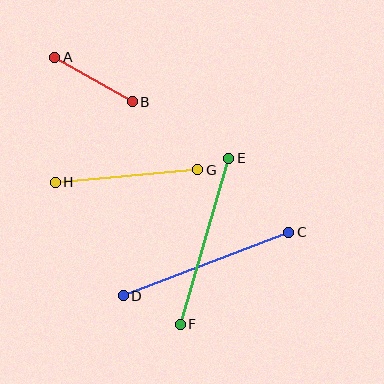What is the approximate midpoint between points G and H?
The midpoint is at approximately (126, 176) pixels.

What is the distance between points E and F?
The distance is approximately 173 pixels.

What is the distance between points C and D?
The distance is approximately 177 pixels.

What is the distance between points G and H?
The distance is approximately 143 pixels.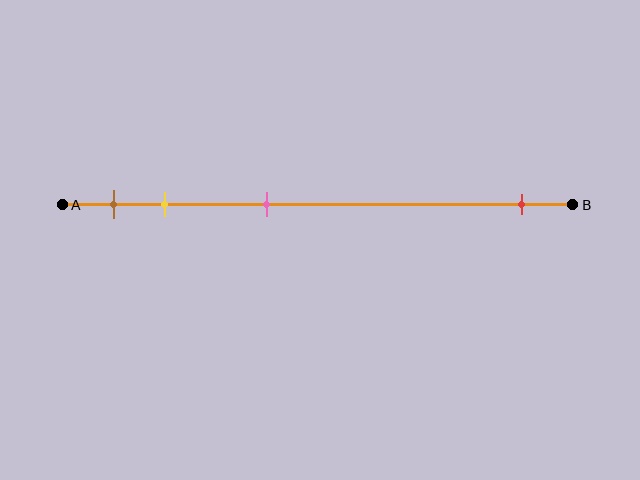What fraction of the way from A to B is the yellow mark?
The yellow mark is approximately 20% (0.2) of the way from A to B.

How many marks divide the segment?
There are 4 marks dividing the segment.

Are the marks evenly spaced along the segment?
No, the marks are not evenly spaced.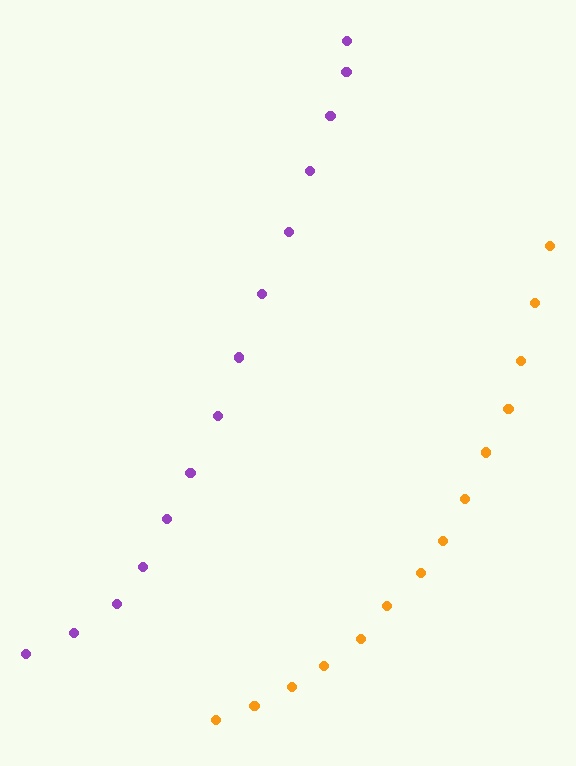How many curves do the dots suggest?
There are 2 distinct paths.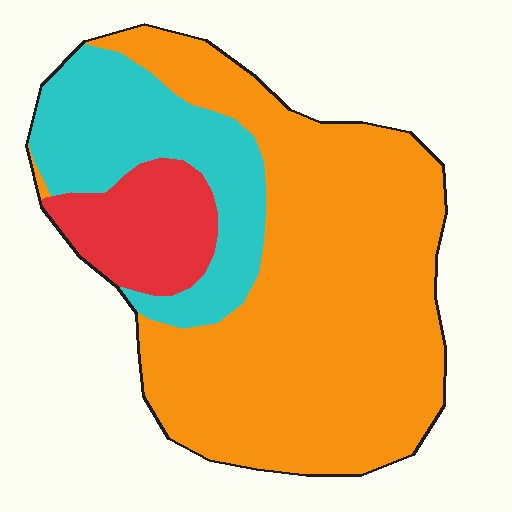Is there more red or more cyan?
Cyan.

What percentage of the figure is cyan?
Cyan covers 23% of the figure.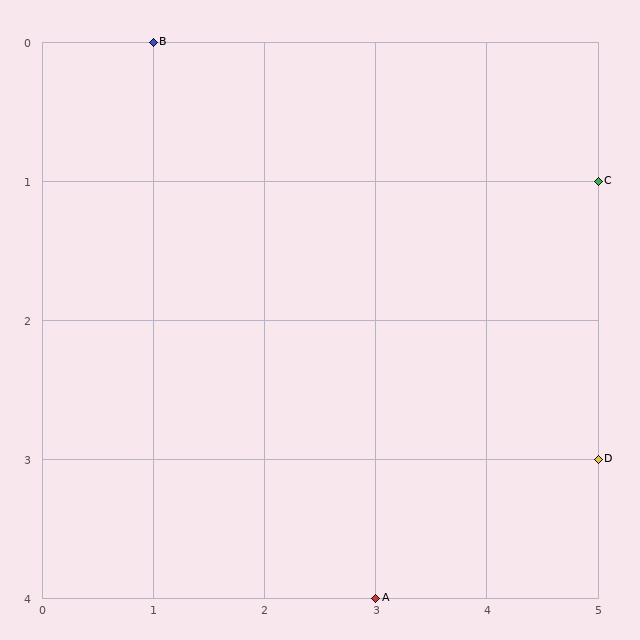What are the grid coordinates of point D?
Point D is at grid coordinates (5, 3).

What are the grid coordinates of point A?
Point A is at grid coordinates (3, 4).